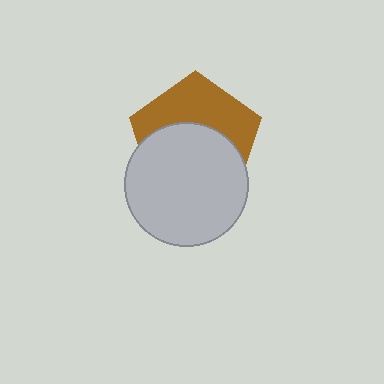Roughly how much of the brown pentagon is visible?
A small part of it is visible (roughly 45%).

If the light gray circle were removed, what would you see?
You would see the complete brown pentagon.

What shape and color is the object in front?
The object in front is a light gray circle.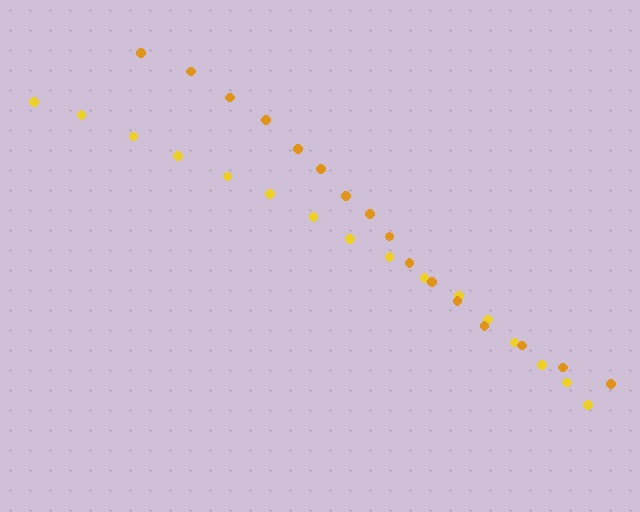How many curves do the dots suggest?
There are 2 distinct paths.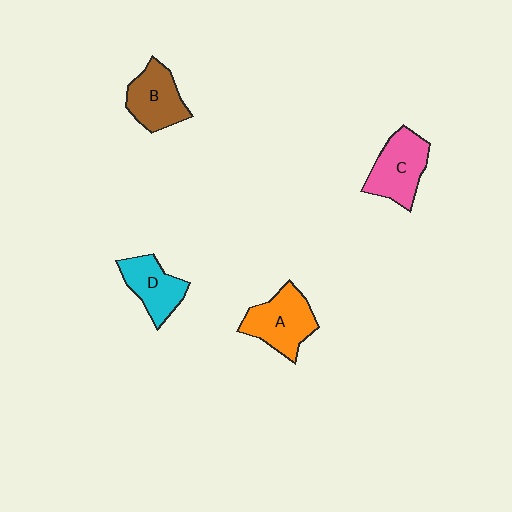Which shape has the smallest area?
Shape D (cyan).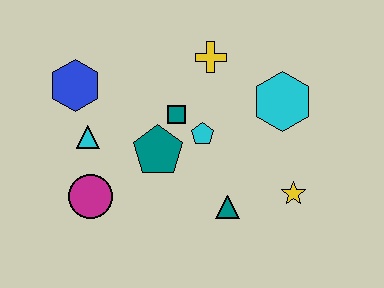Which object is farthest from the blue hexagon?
The yellow star is farthest from the blue hexagon.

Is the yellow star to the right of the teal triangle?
Yes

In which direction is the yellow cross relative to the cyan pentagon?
The yellow cross is above the cyan pentagon.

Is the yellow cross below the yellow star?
No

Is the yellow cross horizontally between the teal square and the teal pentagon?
No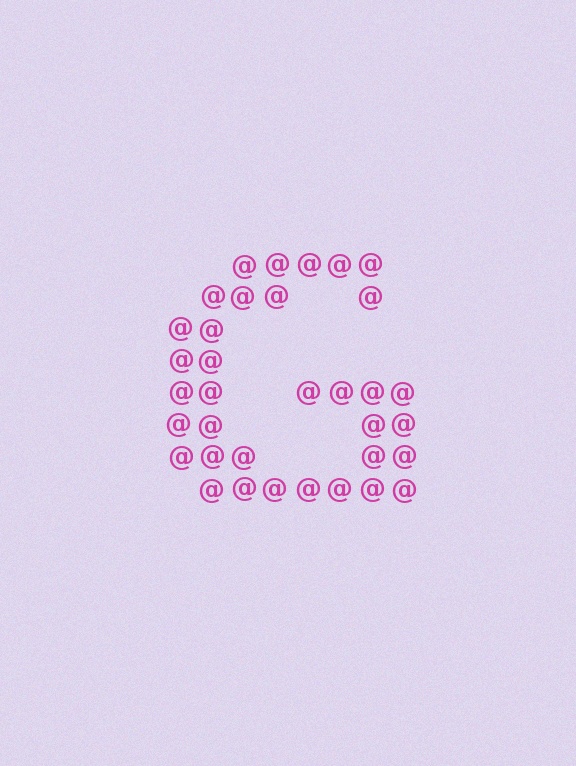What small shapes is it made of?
It is made of small at signs.